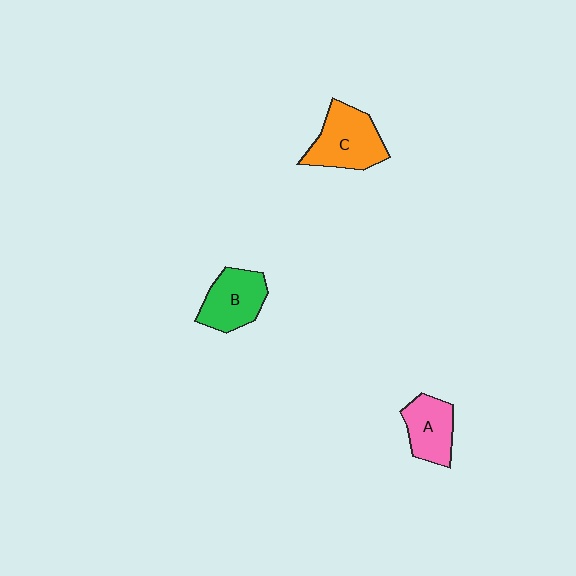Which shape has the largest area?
Shape C (orange).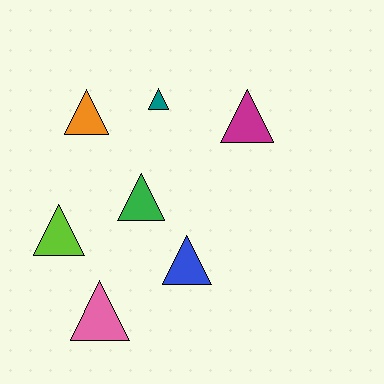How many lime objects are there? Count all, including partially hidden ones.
There is 1 lime object.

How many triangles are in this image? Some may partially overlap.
There are 7 triangles.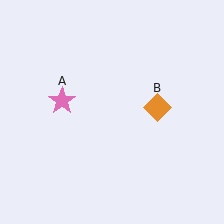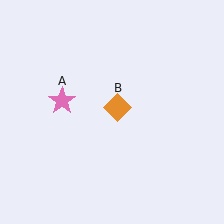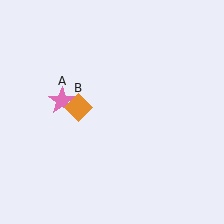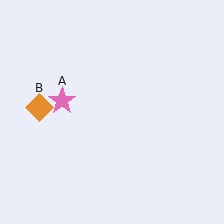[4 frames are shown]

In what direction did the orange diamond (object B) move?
The orange diamond (object B) moved left.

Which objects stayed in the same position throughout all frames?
Pink star (object A) remained stationary.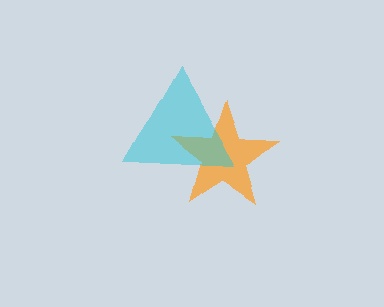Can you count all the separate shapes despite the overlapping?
Yes, there are 2 separate shapes.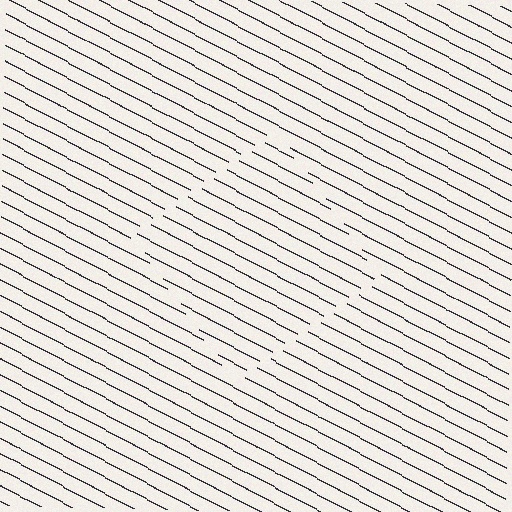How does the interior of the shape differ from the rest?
The interior of the shape contains the same grating, shifted by half a period — the contour is defined by the phase discontinuity where line-ends from the inner and outer gratings abut.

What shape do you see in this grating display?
An illusory square. The interior of the shape contains the same grating, shifted by half a period — the contour is defined by the phase discontinuity where line-ends from the inner and outer gratings abut.